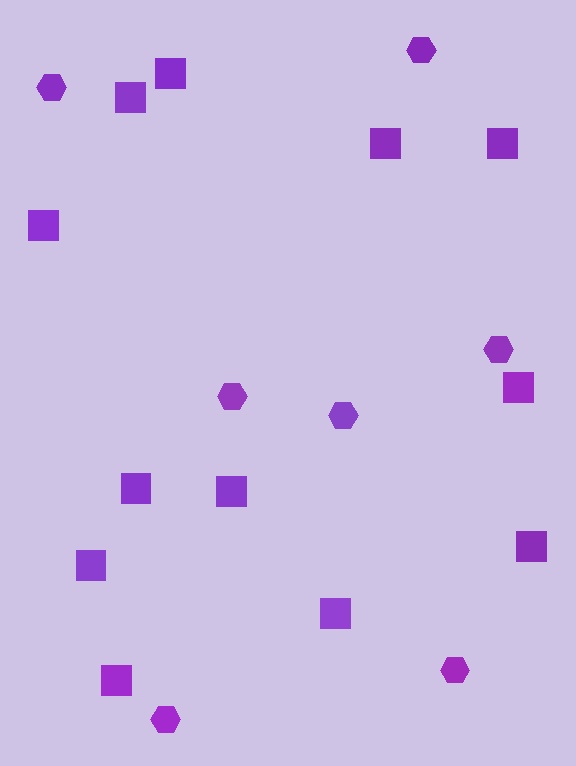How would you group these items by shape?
There are 2 groups: one group of hexagons (7) and one group of squares (12).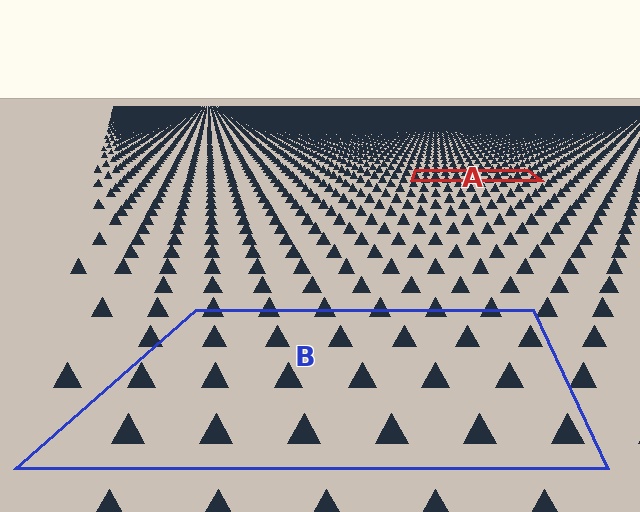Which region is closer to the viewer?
Region B is closer. The texture elements there are larger and more spread out.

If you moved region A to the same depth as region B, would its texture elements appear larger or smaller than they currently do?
They would appear larger. At a closer depth, the same texture elements are projected at a bigger on-screen size.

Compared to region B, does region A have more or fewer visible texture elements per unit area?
Region A has more texture elements per unit area — they are packed more densely because it is farther away.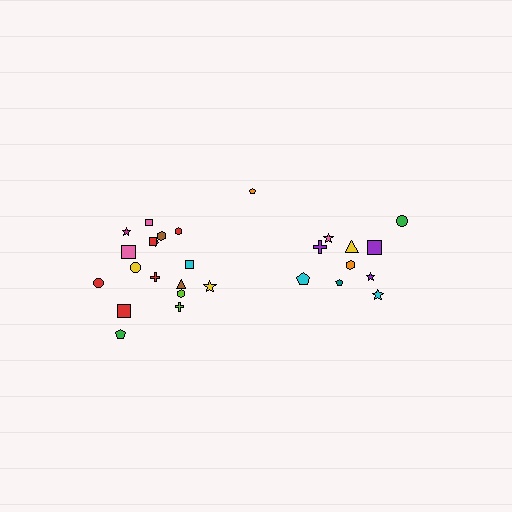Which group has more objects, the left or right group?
The left group.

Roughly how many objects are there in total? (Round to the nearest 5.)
Roughly 30 objects in total.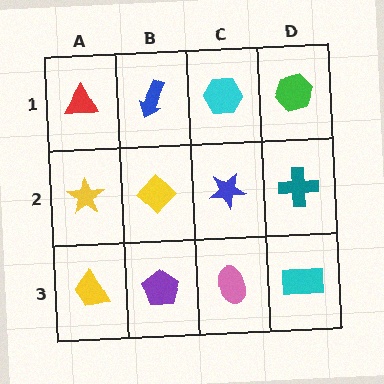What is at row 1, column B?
A blue arrow.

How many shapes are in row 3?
4 shapes.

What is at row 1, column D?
A green hexagon.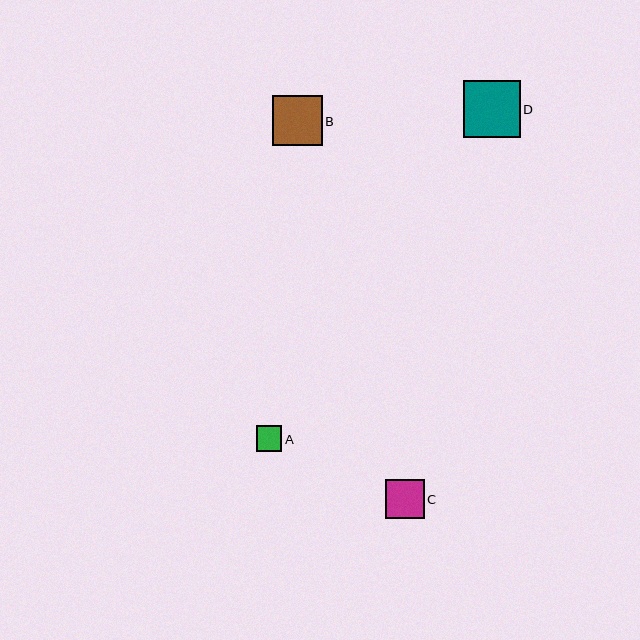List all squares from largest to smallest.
From largest to smallest: D, B, C, A.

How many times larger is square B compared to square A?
Square B is approximately 1.9 times the size of square A.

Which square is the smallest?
Square A is the smallest with a size of approximately 26 pixels.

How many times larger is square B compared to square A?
Square B is approximately 1.9 times the size of square A.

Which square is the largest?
Square D is the largest with a size of approximately 57 pixels.